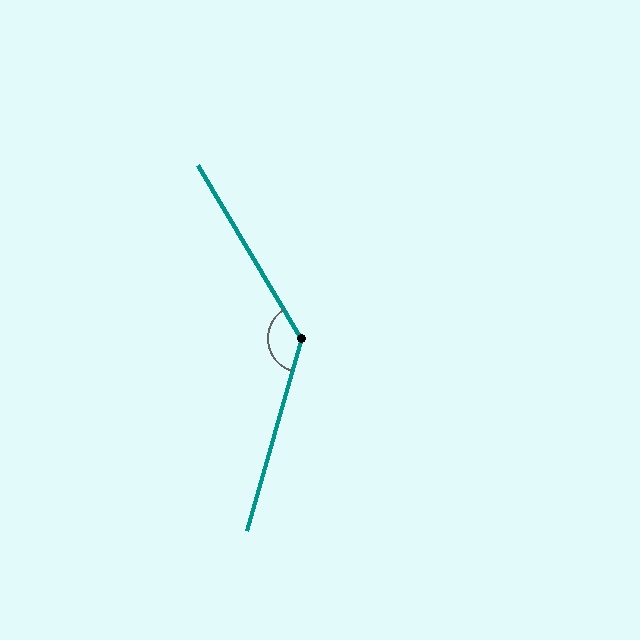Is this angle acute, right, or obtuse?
It is obtuse.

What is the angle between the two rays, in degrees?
Approximately 134 degrees.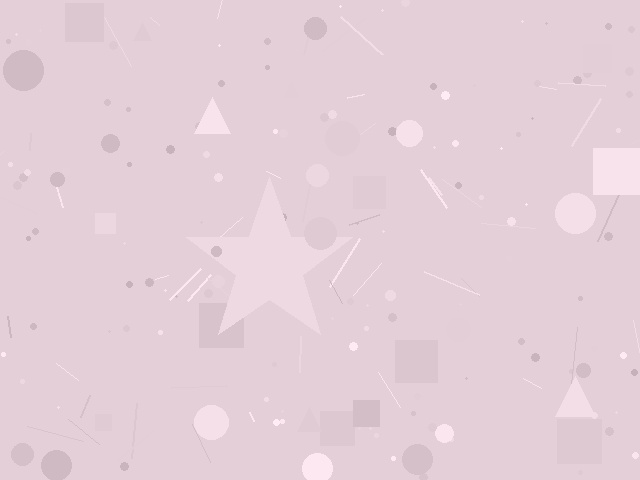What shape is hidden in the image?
A star is hidden in the image.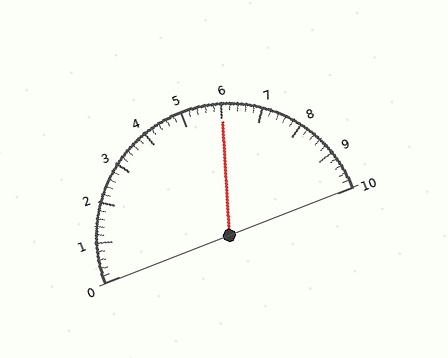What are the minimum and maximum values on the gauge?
The gauge ranges from 0 to 10.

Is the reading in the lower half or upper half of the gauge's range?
The reading is in the upper half of the range (0 to 10).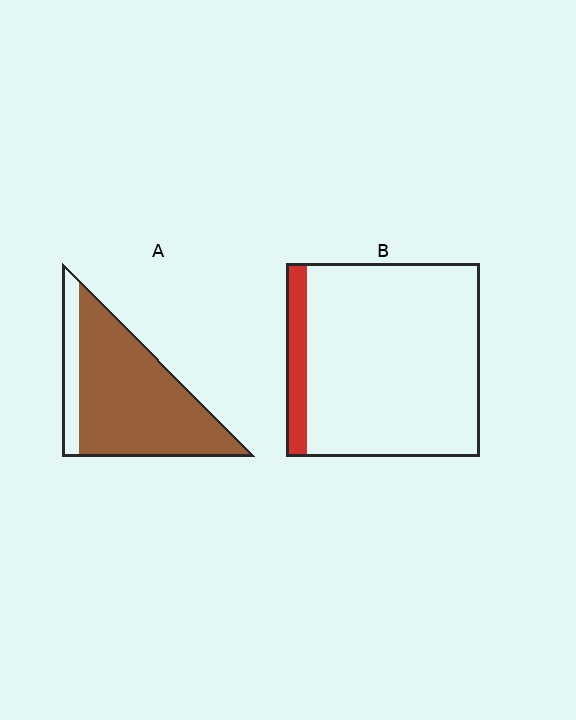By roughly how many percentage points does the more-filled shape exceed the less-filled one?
By roughly 70 percentage points (A over B).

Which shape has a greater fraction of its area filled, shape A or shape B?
Shape A.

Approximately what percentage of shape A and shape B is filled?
A is approximately 85% and B is approximately 10%.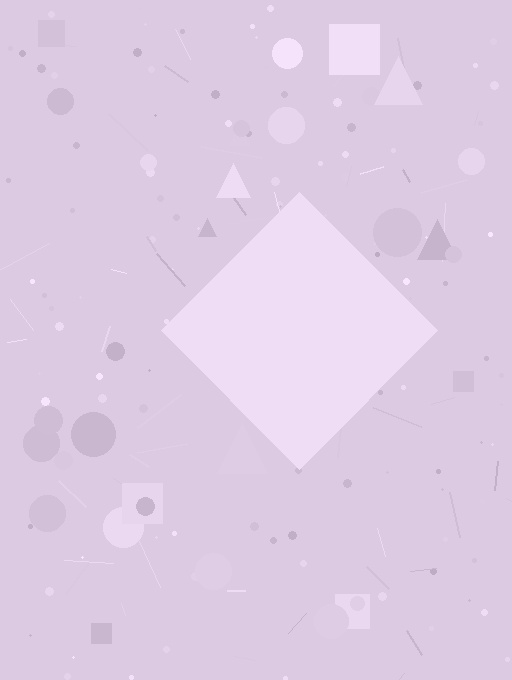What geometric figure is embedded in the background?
A diamond is embedded in the background.